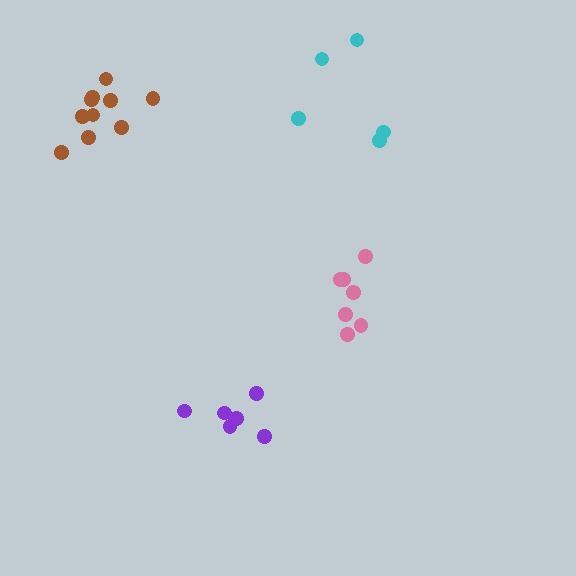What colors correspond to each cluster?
The clusters are colored: pink, purple, brown, cyan.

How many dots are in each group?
Group 1: 7 dots, Group 2: 6 dots, Group 3: 10 dots, Group 4: 5 dots (28 total).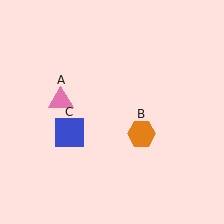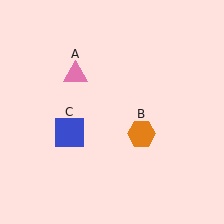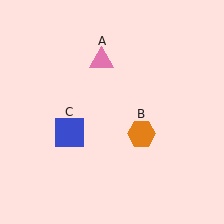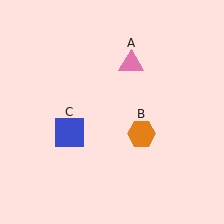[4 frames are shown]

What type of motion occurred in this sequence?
The pink triangle (object A) rotated clockwise around the center of the scene.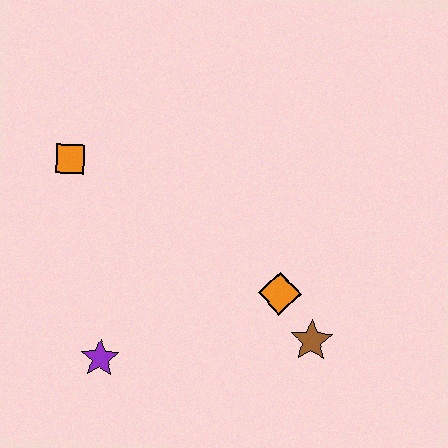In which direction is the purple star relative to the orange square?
The purple star is below the orange square.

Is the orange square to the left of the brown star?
Yes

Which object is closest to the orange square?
The purple star is closest to the orange square.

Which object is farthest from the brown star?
The orange square is farthest from the brown star.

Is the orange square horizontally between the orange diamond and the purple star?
No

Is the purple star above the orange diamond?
No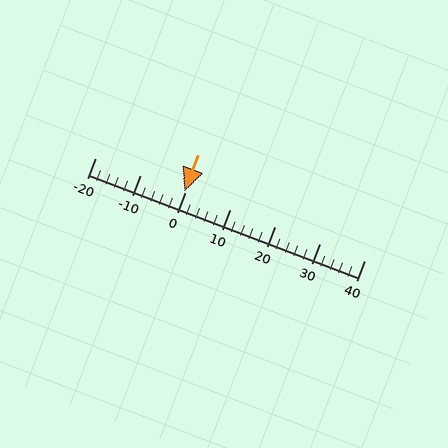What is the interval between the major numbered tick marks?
The major tick marks are spaced 10 units apart.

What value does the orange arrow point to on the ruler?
The orange arrow points to approximately 0.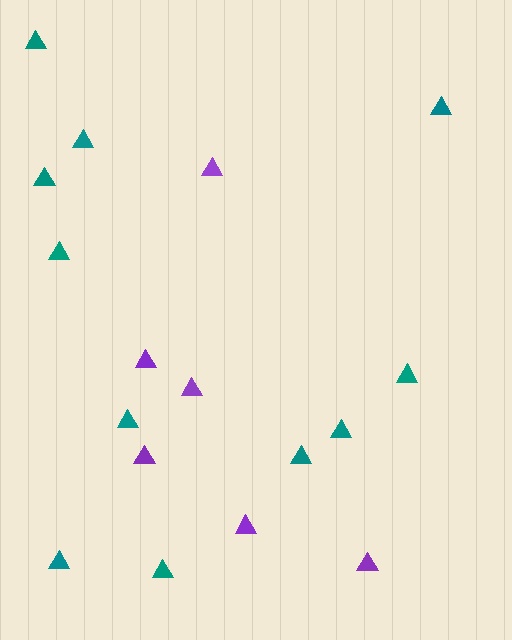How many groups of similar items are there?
There are 2 groups: one group of purple triangles (6) and one group of teal triangles (11).